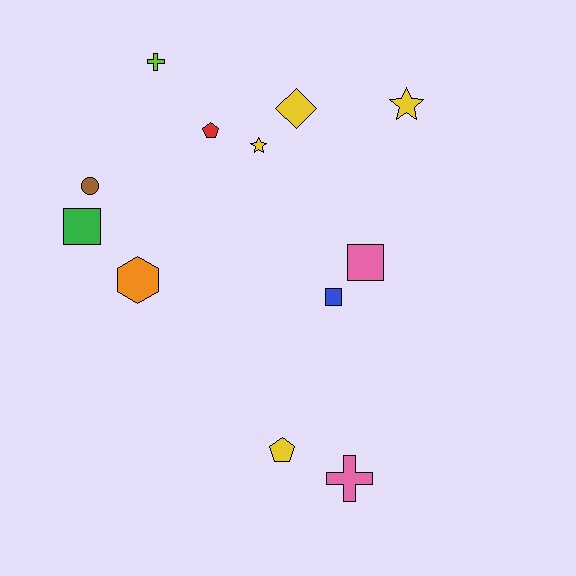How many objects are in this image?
There are 12 objects.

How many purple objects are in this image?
There are no purple objects.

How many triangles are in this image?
There are no triangles.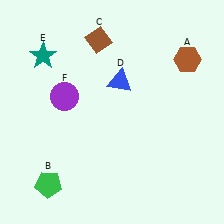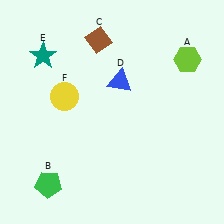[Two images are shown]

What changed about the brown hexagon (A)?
In Image 1, A is brown. In Image 2, it changed to lime.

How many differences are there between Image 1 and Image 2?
There are 2 differences between the two images.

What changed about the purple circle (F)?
In Image 1, F is purple. In Image 2, it changed to yellow.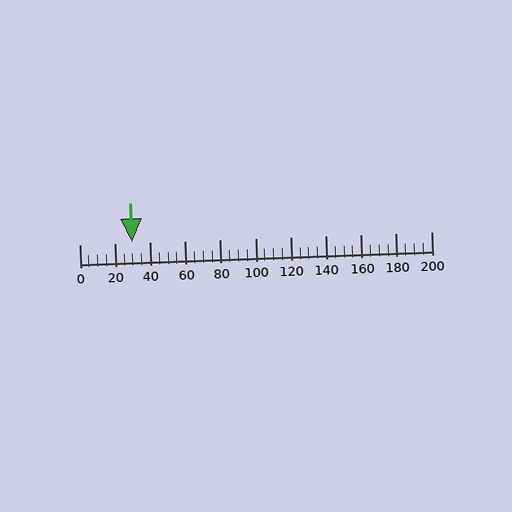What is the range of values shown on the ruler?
The ruler shows values from 0 to 200.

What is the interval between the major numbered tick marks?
The major tick marks are spaced 20 units apart.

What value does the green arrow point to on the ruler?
The green arrow points to approximately 30.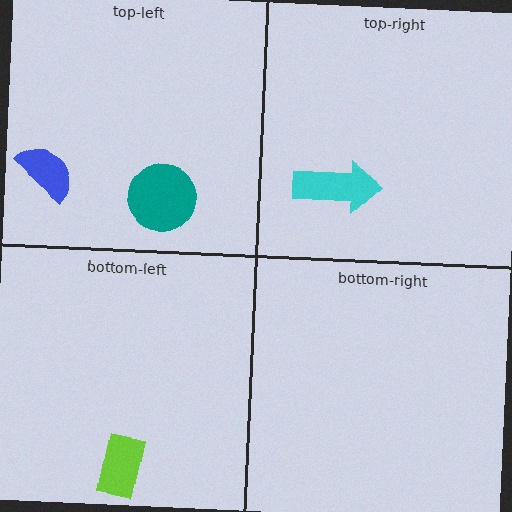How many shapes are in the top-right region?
1.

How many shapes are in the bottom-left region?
1.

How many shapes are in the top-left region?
2.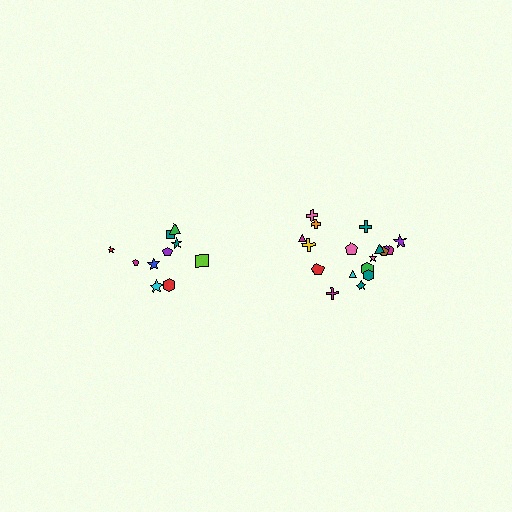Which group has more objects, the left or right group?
The right group.